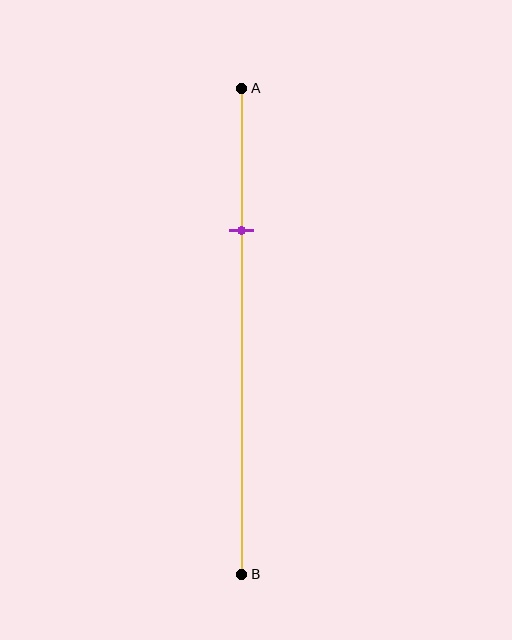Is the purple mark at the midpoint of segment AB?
No, the mark is at about 30% from A, not at the 50% midpoint.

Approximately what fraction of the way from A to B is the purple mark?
The purple mark is approximately 30% of the way from A to B.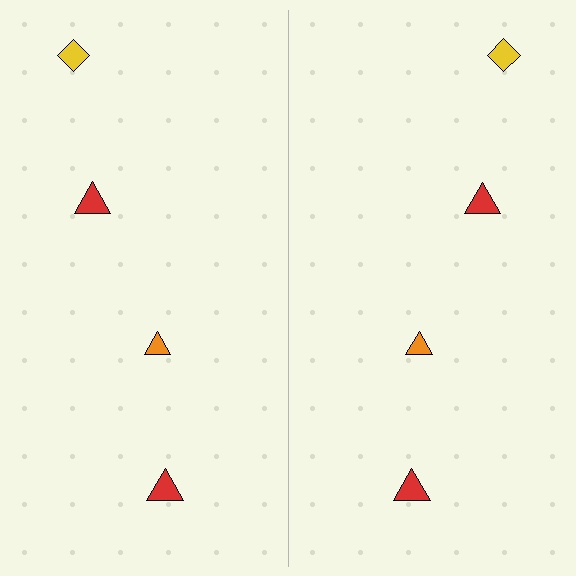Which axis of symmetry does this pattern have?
The pattern has a vertical axis of symmetry running through the center of the image.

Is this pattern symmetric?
Yes, this pattern has bilateral (reflection) symmetry.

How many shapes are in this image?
There are 8 shapes in this image.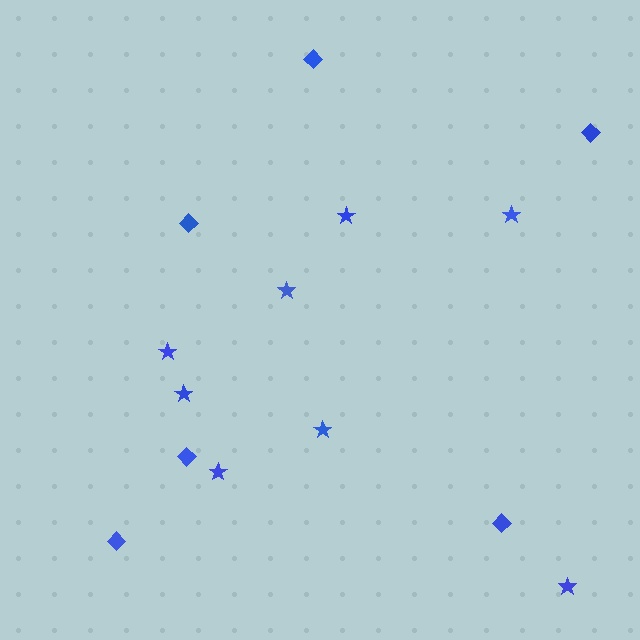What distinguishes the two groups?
There are 2 groups: one group of diamonds (6) and one group of stars (8).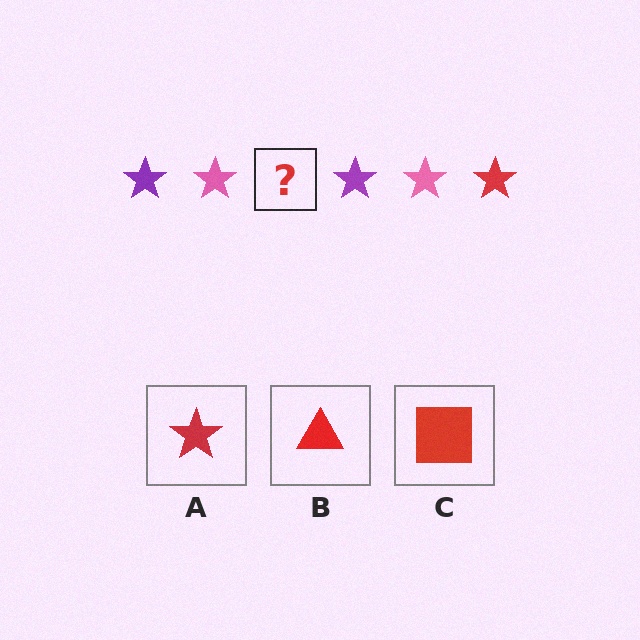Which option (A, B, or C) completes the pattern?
A.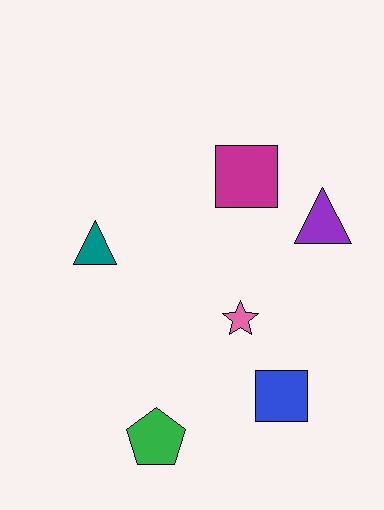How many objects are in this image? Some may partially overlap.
There are 6 objects.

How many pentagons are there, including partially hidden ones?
There is 1 pentagon.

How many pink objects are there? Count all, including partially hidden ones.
There is 1 pink object.